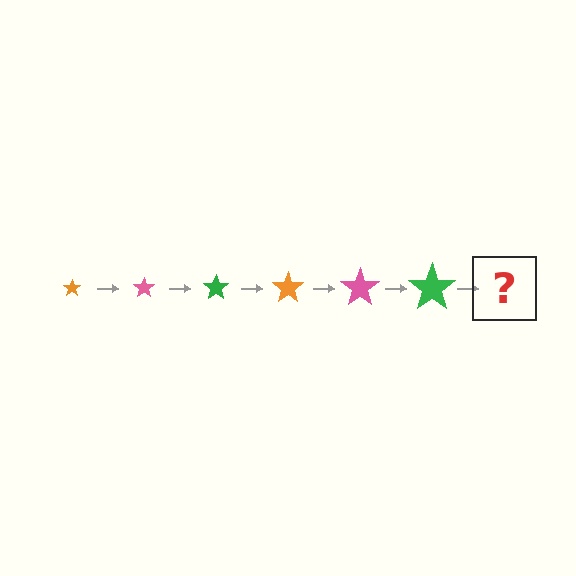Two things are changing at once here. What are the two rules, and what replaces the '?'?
The two rules are that the star grows larger each step and the color cycles through orange, pink, and green. The '?' should be an orange star, larger than the previous one.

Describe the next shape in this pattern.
It should be an orange star, larger than the previous one.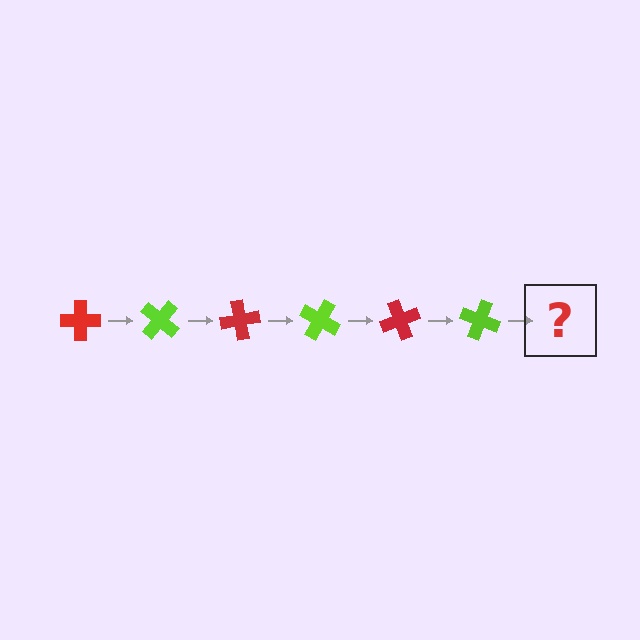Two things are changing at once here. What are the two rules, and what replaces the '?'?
The two rules are that it rotates 40 degrees each step and the color cycles through red and lime. The '?' should be a red cross, rotated 240 degrees from the start.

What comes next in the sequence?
The next element should be a red cross, rotated 240 degrees from the start.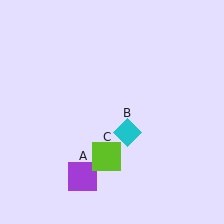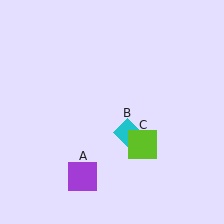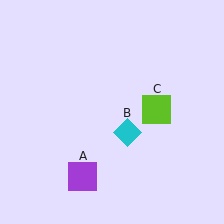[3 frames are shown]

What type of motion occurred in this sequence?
The lime square (object C) rotated counterclockwise around the center of the scene.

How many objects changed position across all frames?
1 object changed position: lime square (object C).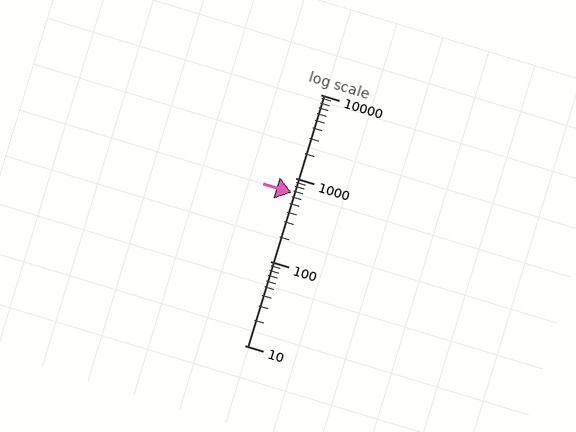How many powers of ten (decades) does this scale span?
The scale spans 3 decades, from 10 to 10000.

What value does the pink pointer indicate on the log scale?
The pointer indicates approximately 670.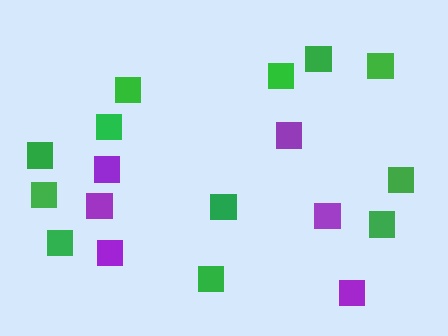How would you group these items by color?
There are 2 groups: one group of purple squares (6) and one group of green squares (12).